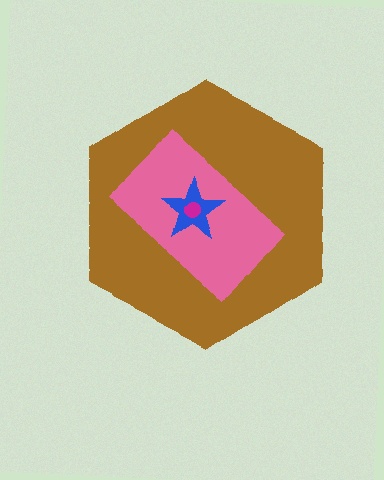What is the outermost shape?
The brown hexagon.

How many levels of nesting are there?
4.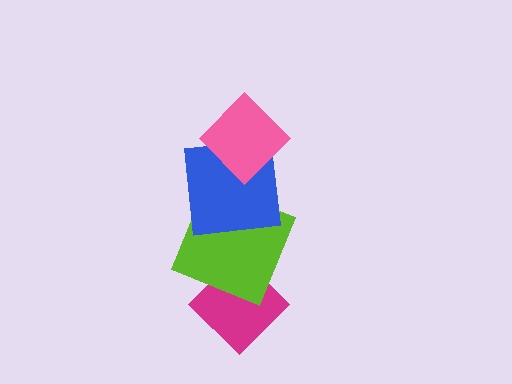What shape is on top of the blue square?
The pink diamond is on top of the blue square.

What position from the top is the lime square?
The lime square is 3rd from the top.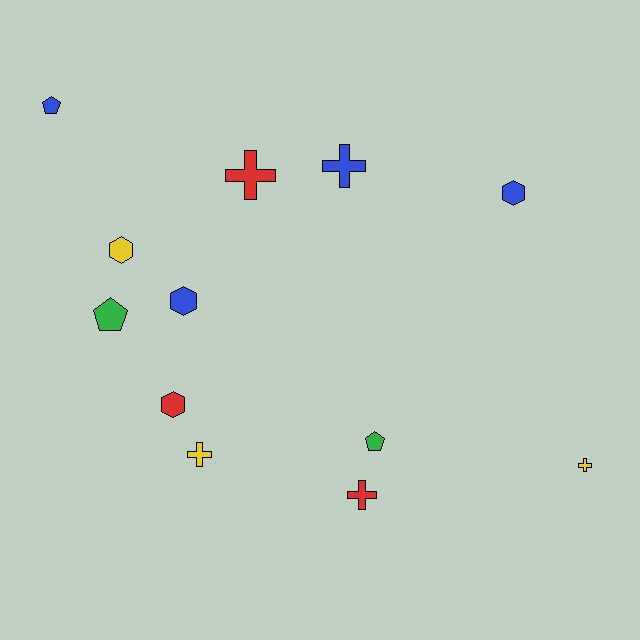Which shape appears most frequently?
Cross, with 5 objects.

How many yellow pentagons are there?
There are no yellow pentagons.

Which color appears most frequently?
Blue, with 4 objects.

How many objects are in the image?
There are 12 objects.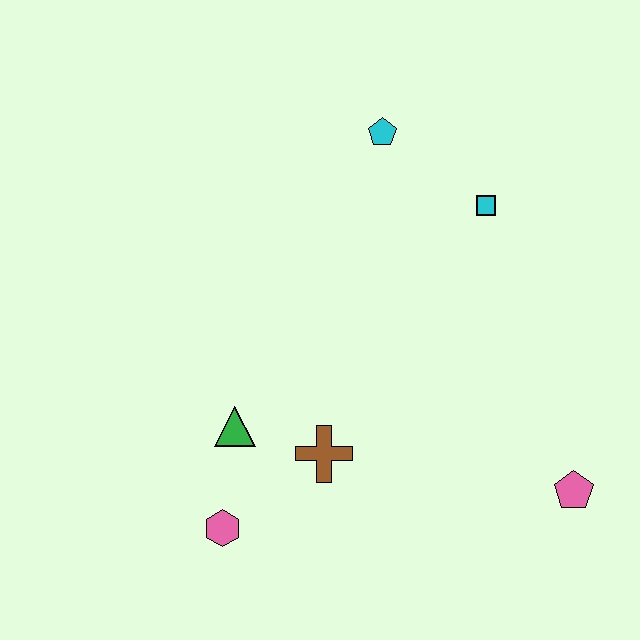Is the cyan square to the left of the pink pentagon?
Yes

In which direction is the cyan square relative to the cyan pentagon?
The cyan square is to the right of the cyan pentagon.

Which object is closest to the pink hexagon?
The green triangle is closest to the pink hexagon.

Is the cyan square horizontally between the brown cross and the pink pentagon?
Yes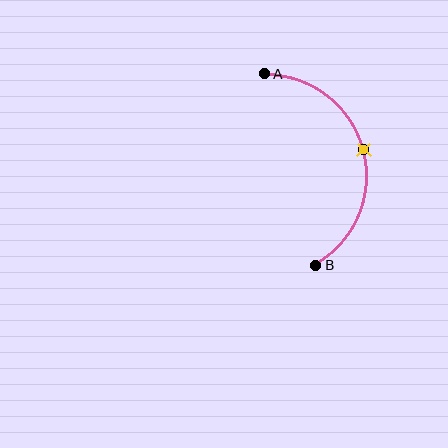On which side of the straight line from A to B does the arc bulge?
The arc bulges to the right of the straight line connecting A and B.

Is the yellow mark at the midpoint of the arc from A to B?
Yes. The yellow mark lies on the arc at equal arc-length from both A and B — it is the arc midpoint.